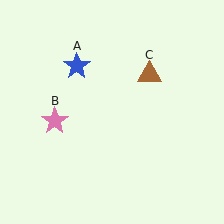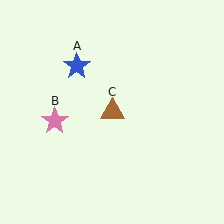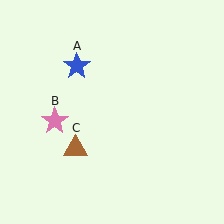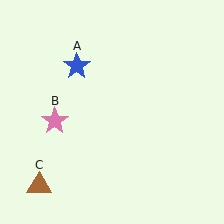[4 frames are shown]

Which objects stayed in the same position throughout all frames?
Blue star (object A) and pink star (object B) remained stationary.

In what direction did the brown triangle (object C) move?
The brown triangle (object C) moved down and to the left.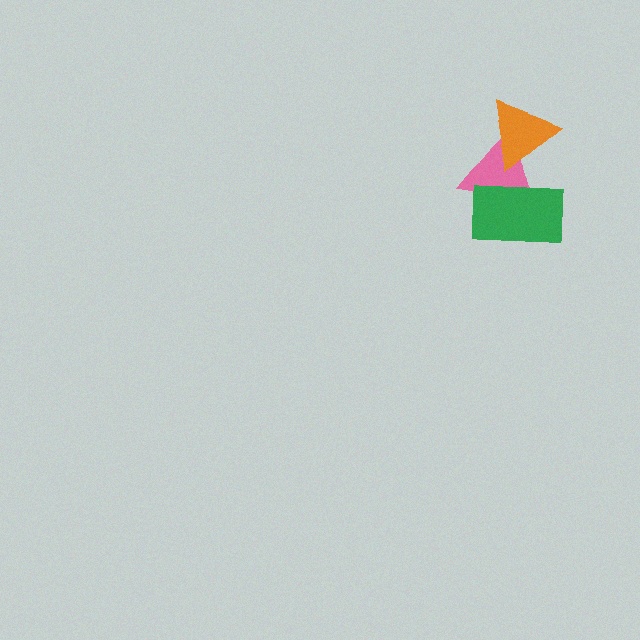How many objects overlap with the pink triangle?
2 objects overlap with the pink triangle.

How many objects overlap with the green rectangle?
1 object overlaps with the green rectangle.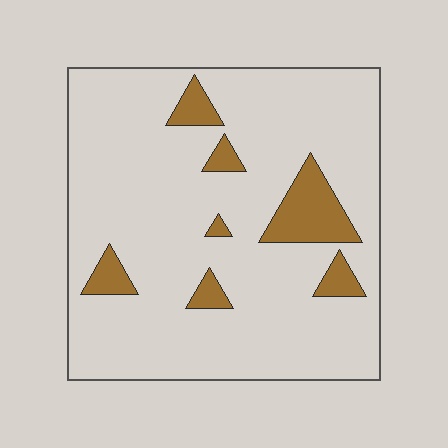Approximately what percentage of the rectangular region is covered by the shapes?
Approximately 10%.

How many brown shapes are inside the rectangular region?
7.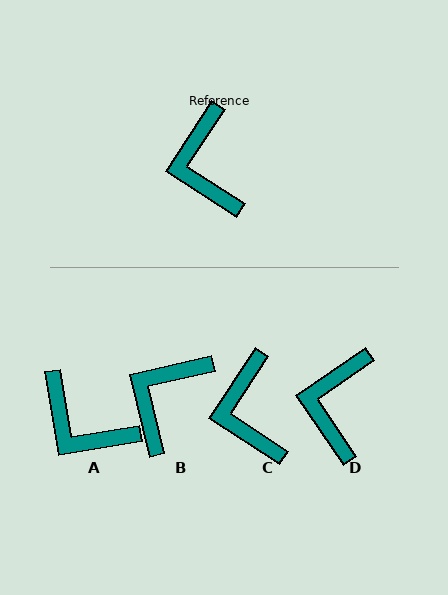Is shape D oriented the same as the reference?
No, it is off by about 22 degrees.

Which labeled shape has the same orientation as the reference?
C.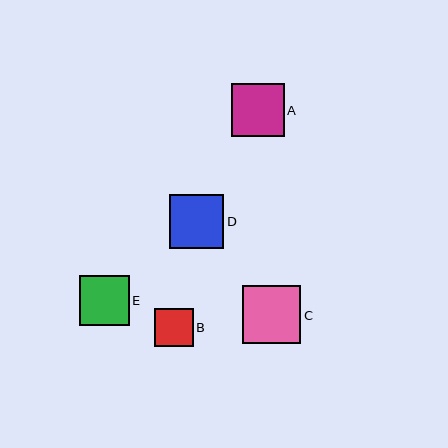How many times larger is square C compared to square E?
Square C is approximately 1.2 times the size of square E.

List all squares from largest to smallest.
From largest to smallest: C, D, A, E, B.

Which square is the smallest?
Square B is the smallest with a size of approximately 39 pixels.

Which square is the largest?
Square C is the largest with a size of approximately 59 pixels.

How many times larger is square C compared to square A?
Square C is approximately 1.1 times the size of square A.